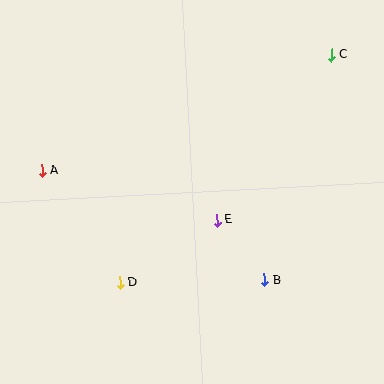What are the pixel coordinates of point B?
Point B is at (265, 280).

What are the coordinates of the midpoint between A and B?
The midpoint between A and B is at (153, 225).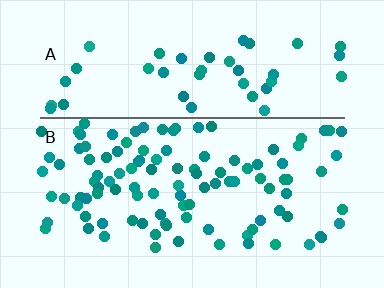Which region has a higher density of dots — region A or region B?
B (the bottom).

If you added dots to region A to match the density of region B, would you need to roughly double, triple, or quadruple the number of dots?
Approximately double.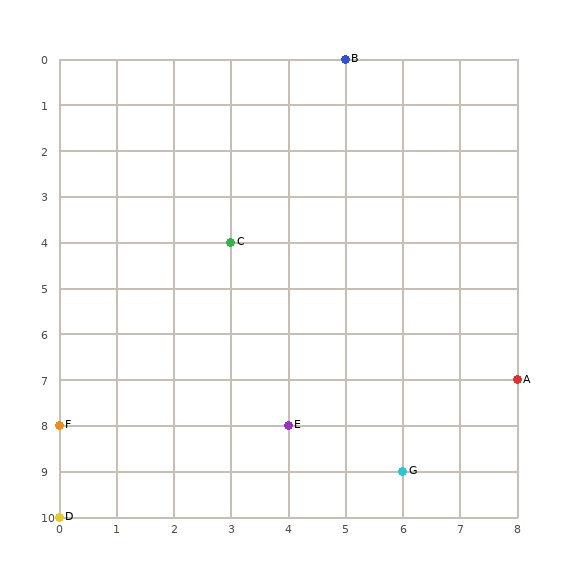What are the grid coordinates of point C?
Point C is at grid coordinates (3, 4).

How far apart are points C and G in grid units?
Points C and G are 3 columns and 5 rows apart (about 5.8 grid units diagonally).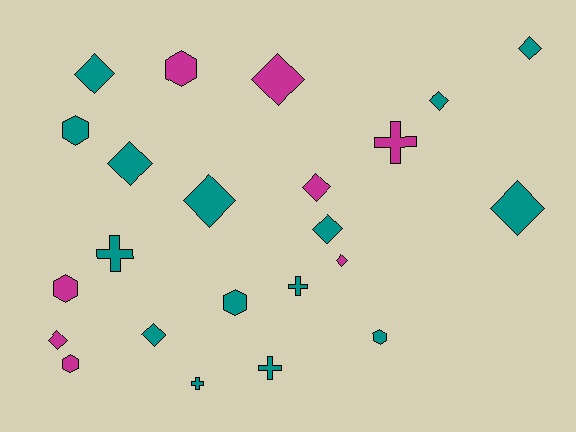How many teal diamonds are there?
There are 8 teal diamonds.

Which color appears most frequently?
Teal, with 15 objects.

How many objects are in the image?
There are 23 objects.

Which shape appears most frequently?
Diamond, with 12 objects.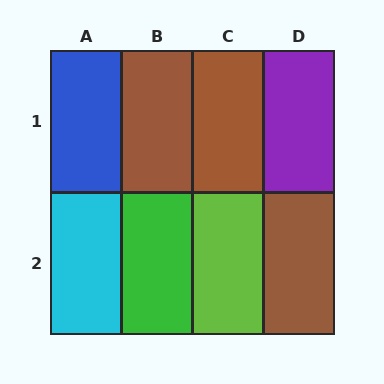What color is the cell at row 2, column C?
Lime.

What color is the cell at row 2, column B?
Green.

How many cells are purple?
1 cell is purple.